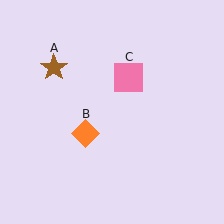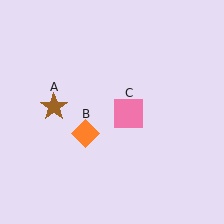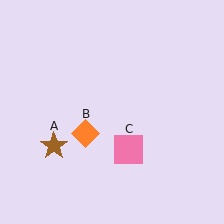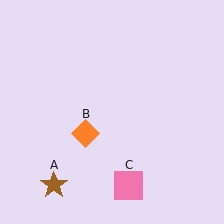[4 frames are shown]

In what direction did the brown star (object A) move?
The brown star (object A) moved down.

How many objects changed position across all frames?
2 objects changed position: brown star (object A), pink square (object C).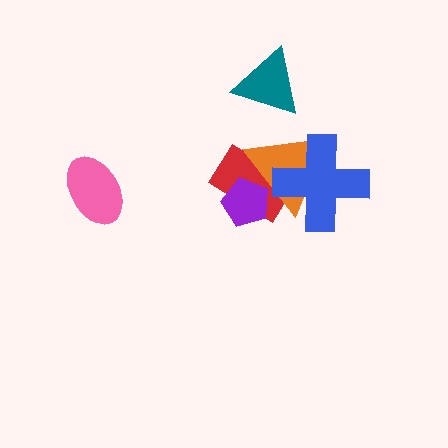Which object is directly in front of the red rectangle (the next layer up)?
The orange triangle is directly in front of the red rectangle.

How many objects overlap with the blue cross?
2 objects overlap with the blue cross.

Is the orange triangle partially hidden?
Yes, it is partially covered by another shape.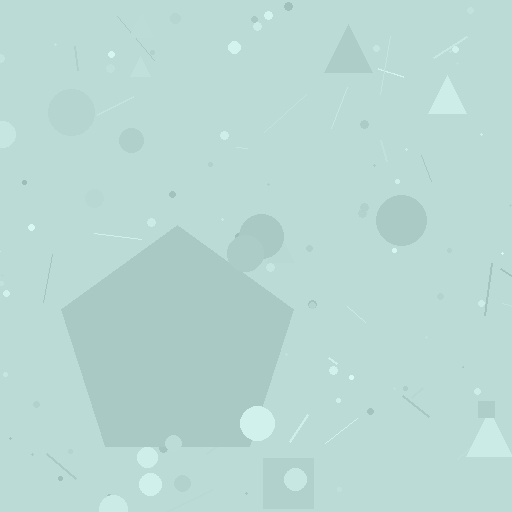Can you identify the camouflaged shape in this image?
The camouflaged shape is a pentagon.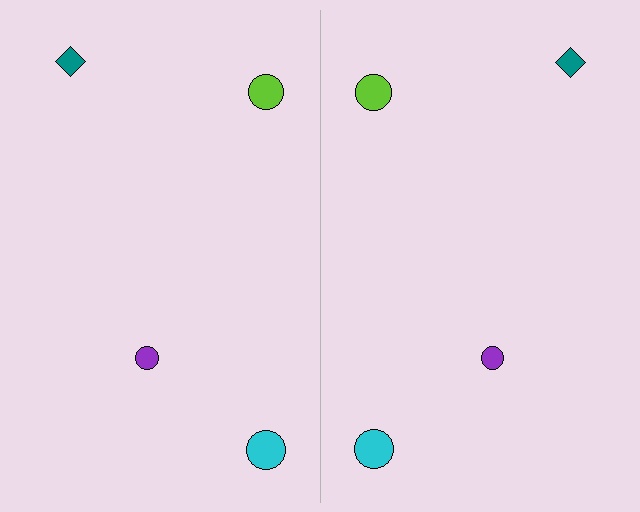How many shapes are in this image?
There are 8 shapes in this image.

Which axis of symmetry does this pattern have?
The pattern has a vertical axis of symmetry running through the center of the image.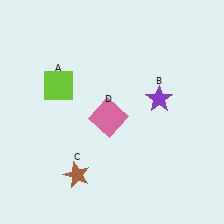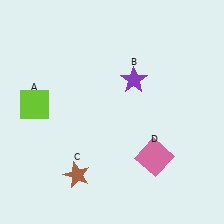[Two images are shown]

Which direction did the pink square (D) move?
The pink square (D) moved right.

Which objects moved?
The objects that moved are: the lime square (A), the purple star (B), the pink square (D).